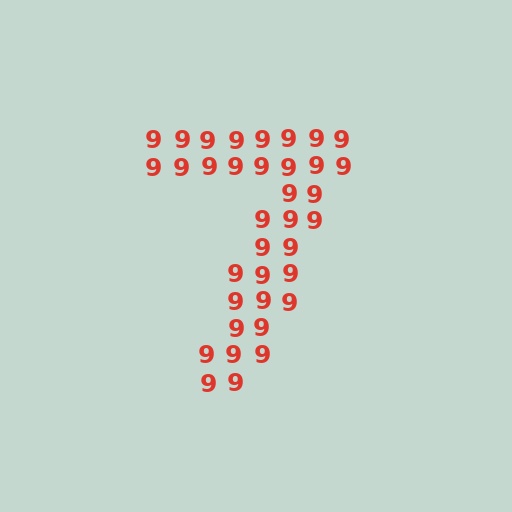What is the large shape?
The large shape is the digit 7.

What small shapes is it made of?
It is made of small digit 9's.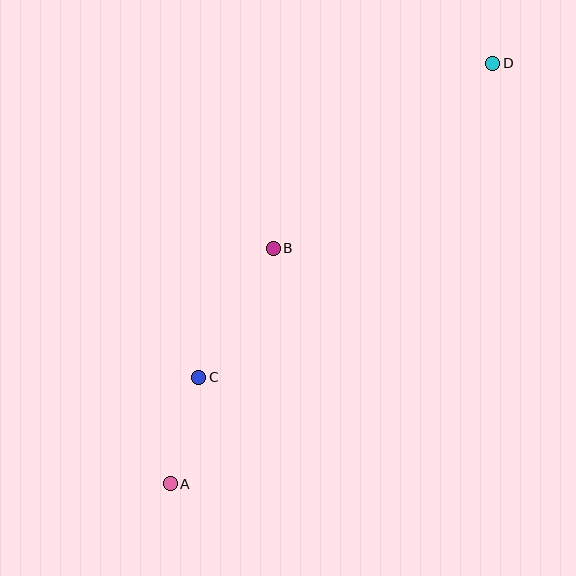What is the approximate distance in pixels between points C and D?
The distance between C and D is approximately 431 pixels.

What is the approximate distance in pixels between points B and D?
The distance between B and D is approximately 287 pixels.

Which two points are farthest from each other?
Points A and D are farthest from each other.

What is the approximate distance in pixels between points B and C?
The distance between B and C is approximately 149 pixels.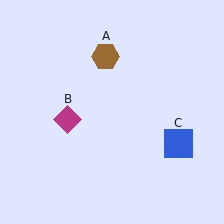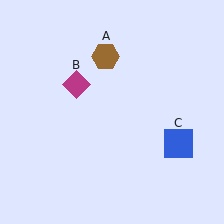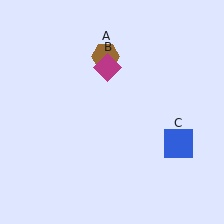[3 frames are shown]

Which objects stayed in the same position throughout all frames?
Brown hexagon (object A) and blue square (object C) remained stationary.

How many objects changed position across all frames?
1 object changed position: magenta diamond (object B).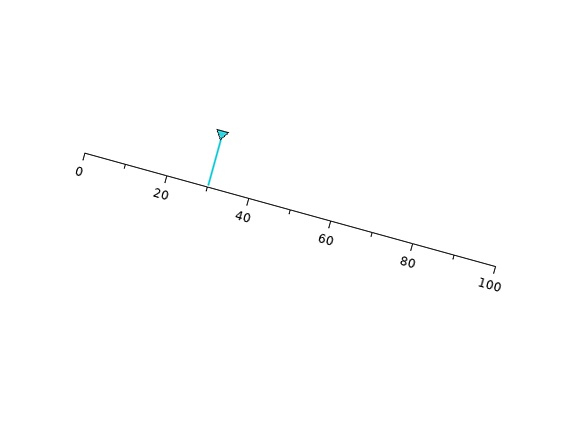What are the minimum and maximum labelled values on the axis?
The axis runs from 0 to 100.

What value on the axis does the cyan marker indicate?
The marker indicates approximately 30.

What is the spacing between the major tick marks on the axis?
The major ticks are spaced 20 apart.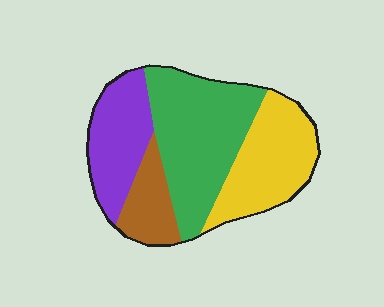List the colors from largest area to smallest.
From largest to smallest: green, yellow, purple, brown.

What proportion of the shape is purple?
Purple takes up about one fifth (1/5) of the shape.